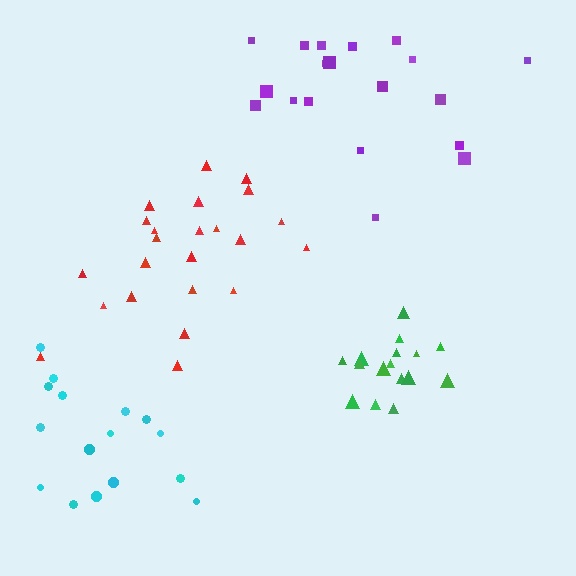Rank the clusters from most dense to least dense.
green, red, purple, cyan.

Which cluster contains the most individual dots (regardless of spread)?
Red (23).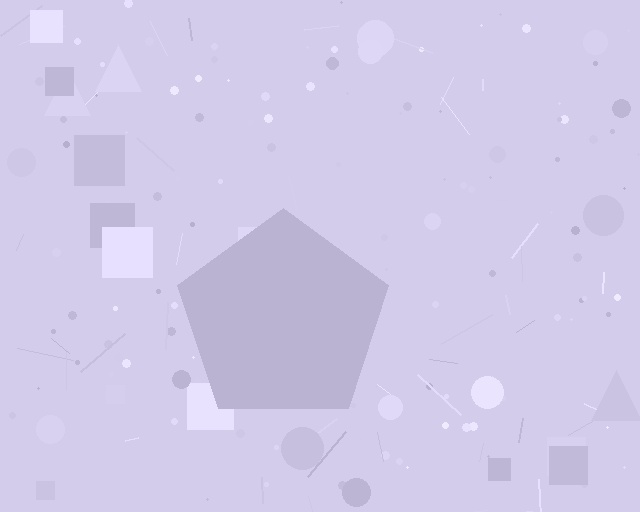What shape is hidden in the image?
A pentagon is hidden in the image.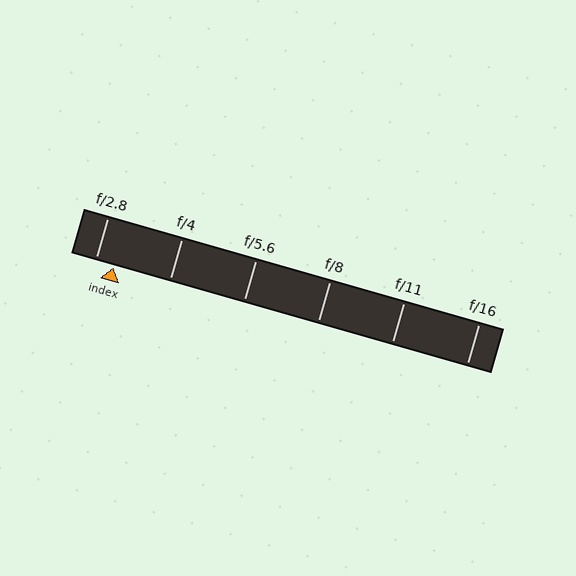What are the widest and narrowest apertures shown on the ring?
The widest aperture shown is f/2.8 and the narrowest is f/16.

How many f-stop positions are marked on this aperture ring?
There are 6 f-stop positions marked.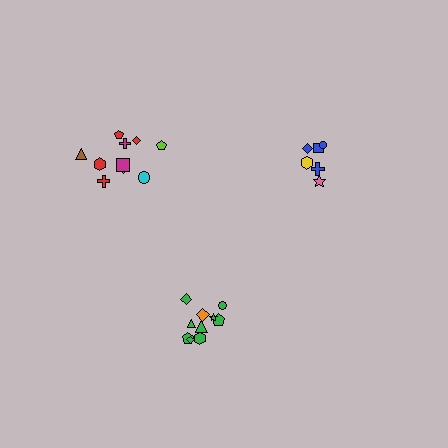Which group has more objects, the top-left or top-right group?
The top-left group.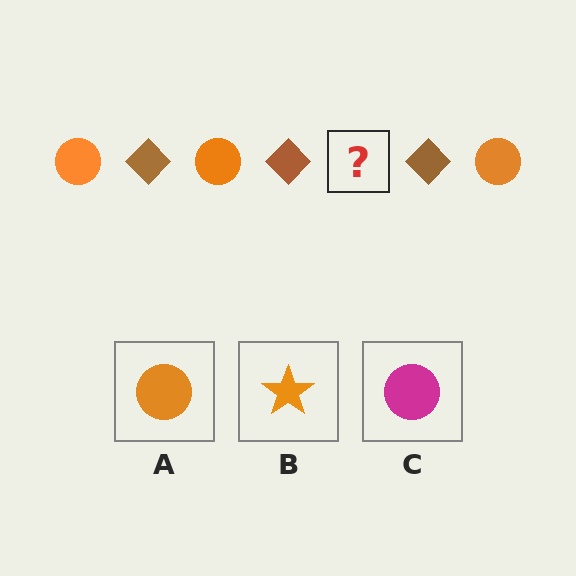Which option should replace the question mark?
Option A.